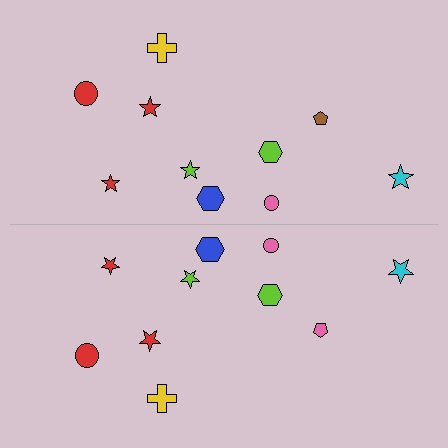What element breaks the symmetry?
The pink pentagon on the bottom side breaks the symmetry — its mirror counterpart is brown.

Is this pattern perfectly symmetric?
No, the pattern is not perfectly symmetric. The pink pentagon on the bottom side breaks the symmetry — its mirror counterpart is brown.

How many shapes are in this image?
There are 20 shapes in this image.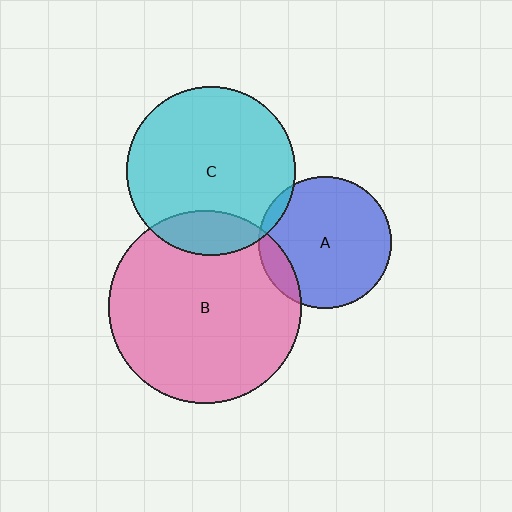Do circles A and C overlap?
Yes.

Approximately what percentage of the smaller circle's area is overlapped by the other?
Approximately 5%.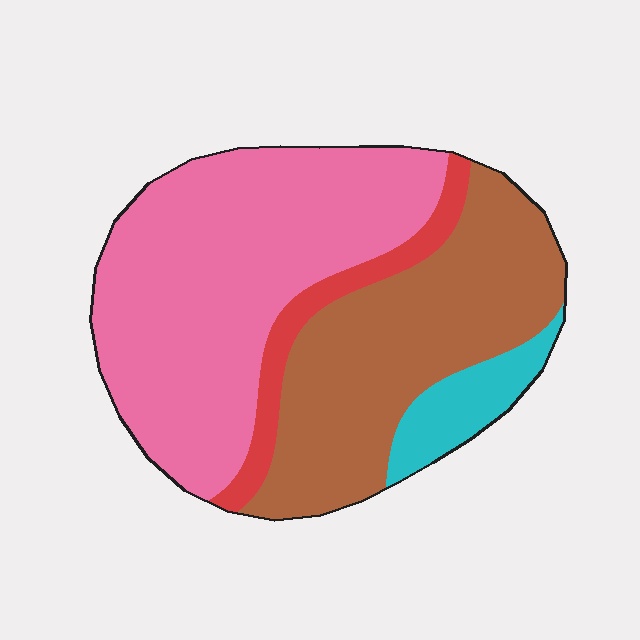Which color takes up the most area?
Pink, at roughly 50%.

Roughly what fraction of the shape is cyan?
Cyan takes up about one tenth (1/10) of the shape.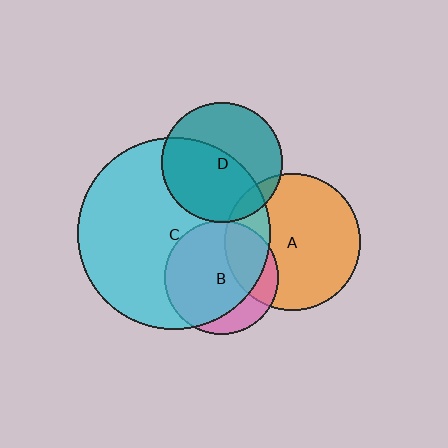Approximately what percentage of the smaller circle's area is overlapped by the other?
Approximately 80%.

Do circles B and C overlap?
Yes.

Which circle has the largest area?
Circle C (cyan).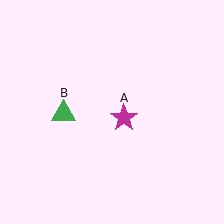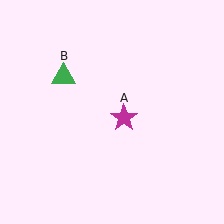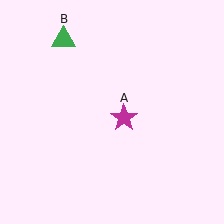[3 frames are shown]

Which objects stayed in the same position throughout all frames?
Magenta star (object A) remained stationary.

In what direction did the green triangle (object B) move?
The green triangle (object B) moved up.